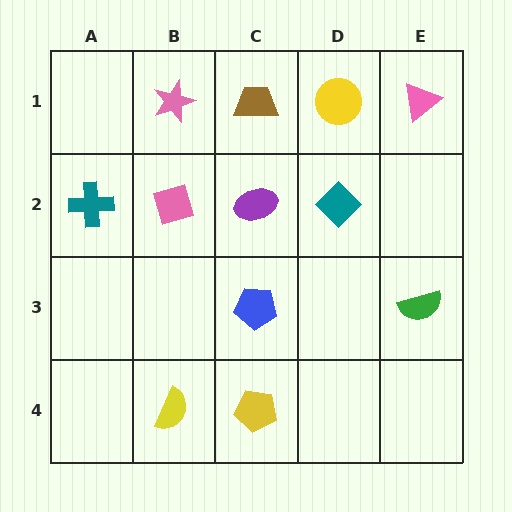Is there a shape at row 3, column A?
No, that cell is empty.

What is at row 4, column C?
A yellow pentagon.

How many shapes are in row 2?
4 shapes.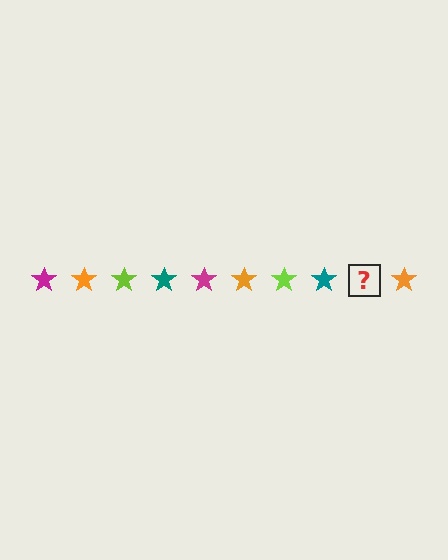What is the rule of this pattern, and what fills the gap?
The rule is that the pattern cycles through magenta, orange, lime, teal stars. The gap should be filled with a magenta star.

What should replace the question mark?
The question mark should be replaced with a magenta star.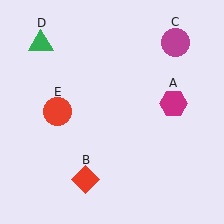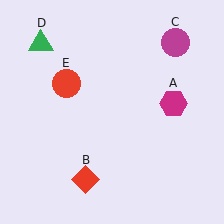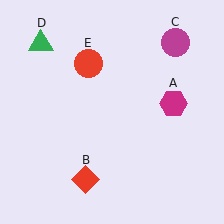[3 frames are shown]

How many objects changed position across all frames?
1 object changed position: red circle (object E).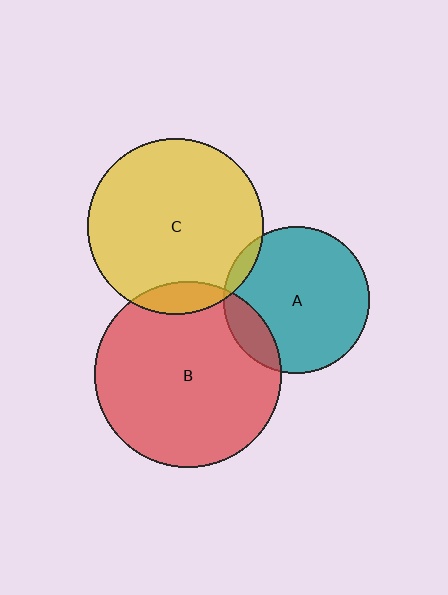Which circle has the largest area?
Circle B (red).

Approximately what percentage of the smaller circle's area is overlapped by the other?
Approximately 5%.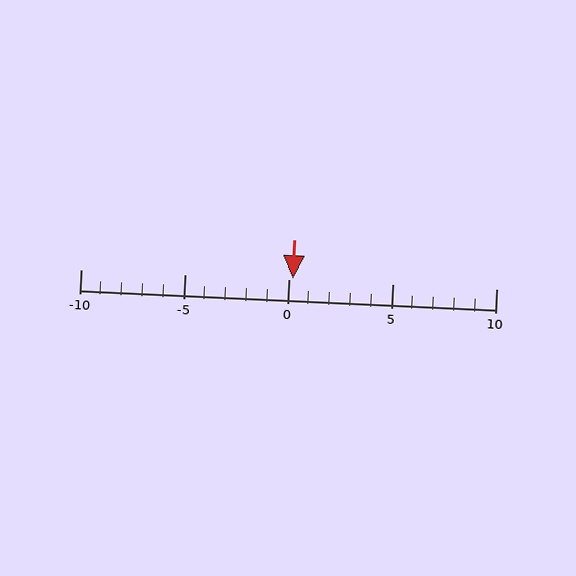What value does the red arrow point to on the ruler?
The red arrow points to approximately 0.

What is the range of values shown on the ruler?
The ruler shows values from -10 to 10.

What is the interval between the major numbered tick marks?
The major tick marks are spaced 5 units apart.